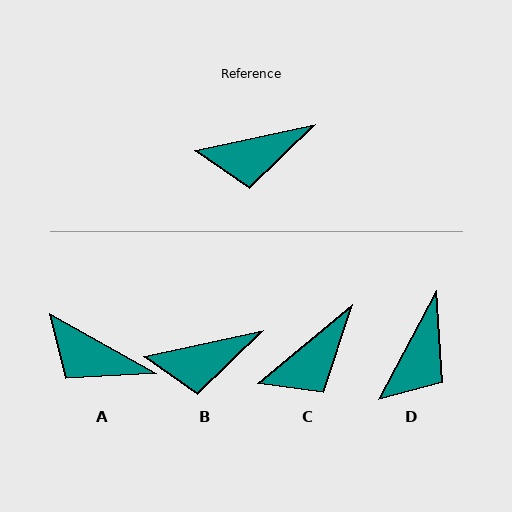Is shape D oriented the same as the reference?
No, it is off by about 50 degrees.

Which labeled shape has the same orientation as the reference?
B.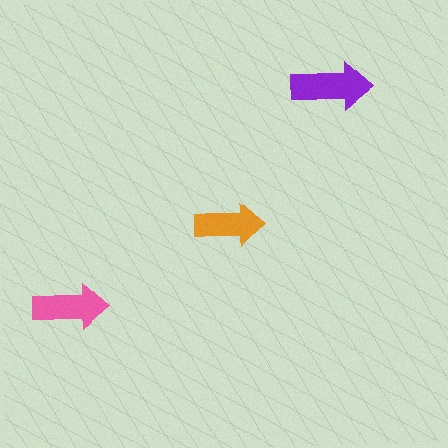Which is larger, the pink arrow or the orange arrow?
The pink one.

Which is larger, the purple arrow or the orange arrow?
The purple one.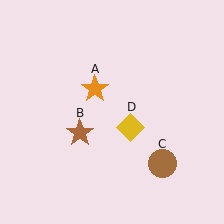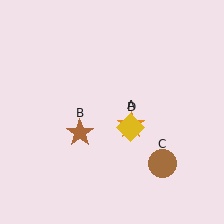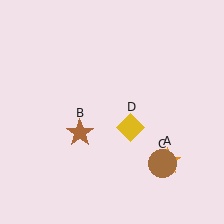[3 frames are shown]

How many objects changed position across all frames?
1 object changed position: orange star (object A).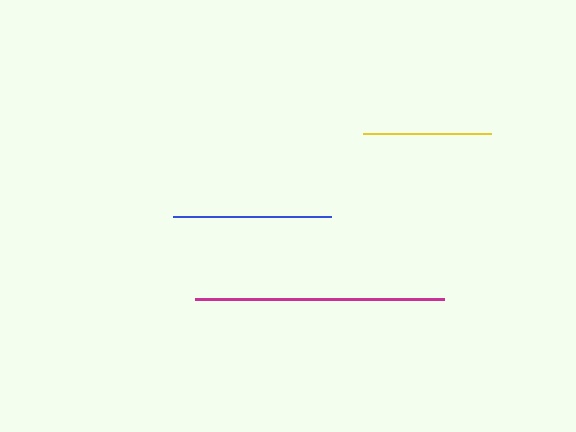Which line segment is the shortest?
The yellow line is the shortest at approximately 129 pixels.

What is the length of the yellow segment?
The yellow segment is approximately 129 pixels long.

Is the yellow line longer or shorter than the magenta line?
The magenta line is longer than the yellow line.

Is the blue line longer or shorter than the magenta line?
The magenta line is longer than the blue line.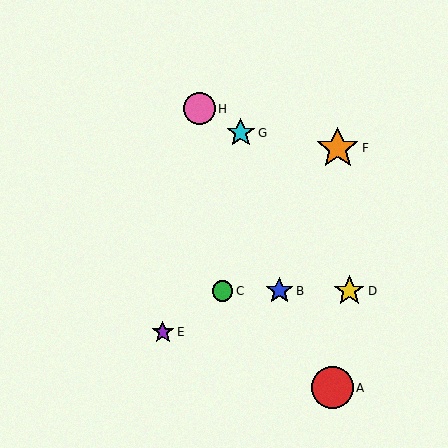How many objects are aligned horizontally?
3 objects (B, C, D) are aligned horizontally.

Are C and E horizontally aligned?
No, C is at y≈291 and E is at y≈332.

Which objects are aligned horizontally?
Objects B, C, D are aligned horizontally.